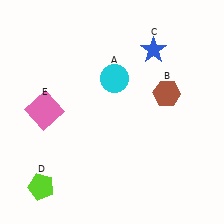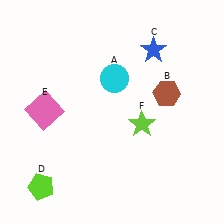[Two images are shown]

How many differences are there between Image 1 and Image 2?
There is 1 difference between the two images.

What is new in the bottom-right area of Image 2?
A lime star (F) was added in the bottom-right area of Image 2.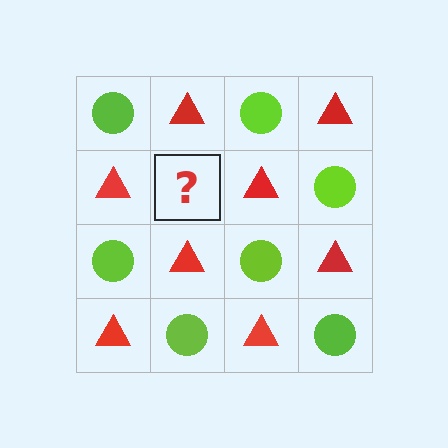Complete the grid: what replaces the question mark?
The question mark should be replaced with a lime circle.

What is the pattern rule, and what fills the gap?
The rule is that it alternates lime circle and red triangle in a checkerboard pattern. The gap should be filled with a lime circle.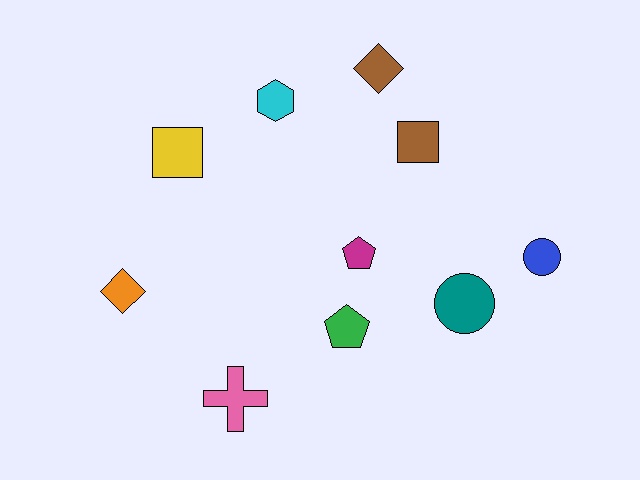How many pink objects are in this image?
There is 1 pink object.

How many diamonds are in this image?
There are 2 diamonds.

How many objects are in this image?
There are 10 objects.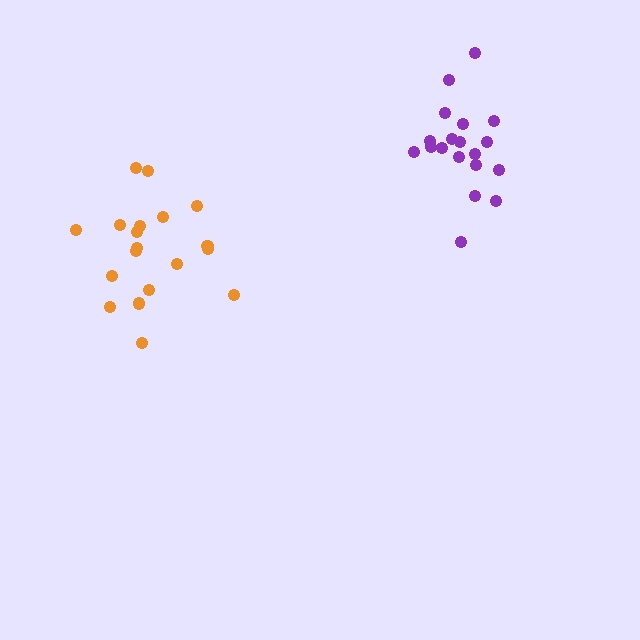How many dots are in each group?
Group 1: 19 dots, Group 2: 19 dots (38 total).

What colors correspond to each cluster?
The clusters are colored: purple, orange.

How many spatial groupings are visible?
There are 2 spatial groupings.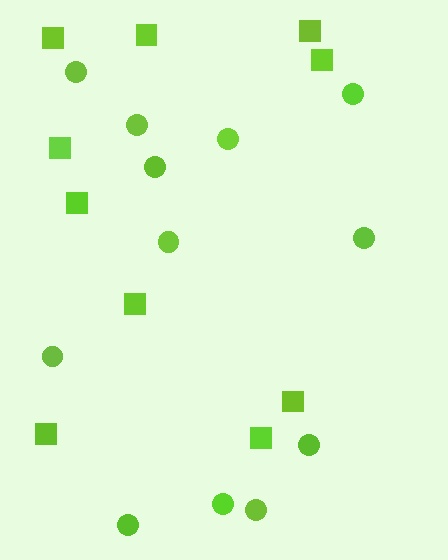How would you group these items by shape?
There are 2 groups: one group of squares (10) and one group of circles (12).